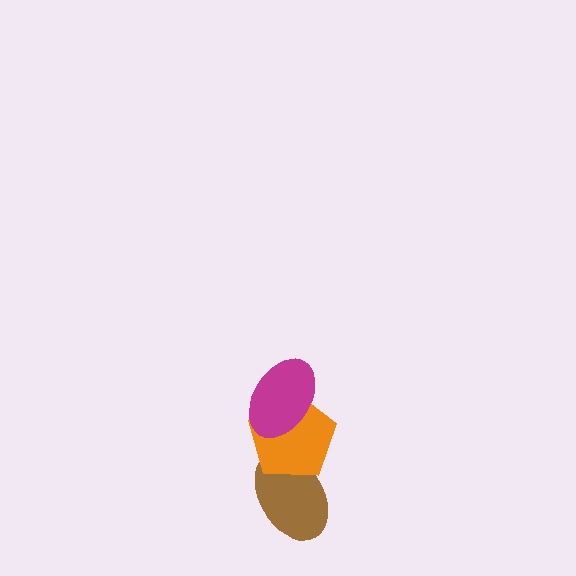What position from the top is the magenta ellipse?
The magenta ellipse is 1st from the top.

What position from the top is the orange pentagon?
The orange pentagon is 2nd from the top.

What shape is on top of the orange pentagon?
The magenta ellipse is on top of the orange pentagon.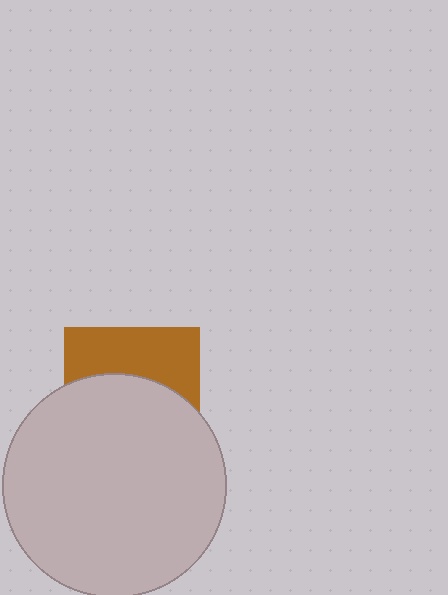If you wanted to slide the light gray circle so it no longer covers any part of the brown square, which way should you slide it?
Slide it down — that is the most direct way to separate the two shapes.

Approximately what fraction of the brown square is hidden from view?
Roughly 60% of the brown square is hidden behind the light gray circle.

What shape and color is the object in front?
The object in front is a light gray circle.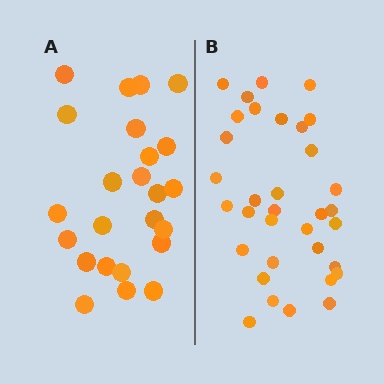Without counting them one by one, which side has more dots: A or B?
Region B (the right region) has more dots.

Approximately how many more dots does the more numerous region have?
Region B has roughly 10 or so more dots than region A.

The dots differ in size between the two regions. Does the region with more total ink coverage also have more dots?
No. Region A has more total ink coverage because its dots are larger, but region B actually contains more individual dots. Total area can be misleading — the number of items is what matters here.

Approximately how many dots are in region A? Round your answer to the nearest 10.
About 20 dots. (The exact count is 24, which rounds to 20.)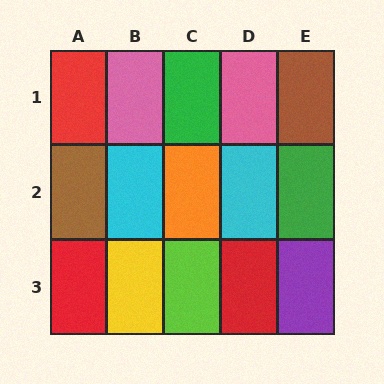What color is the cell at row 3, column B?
Yellow.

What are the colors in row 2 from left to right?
Brown, cyan, orange, cyan, green.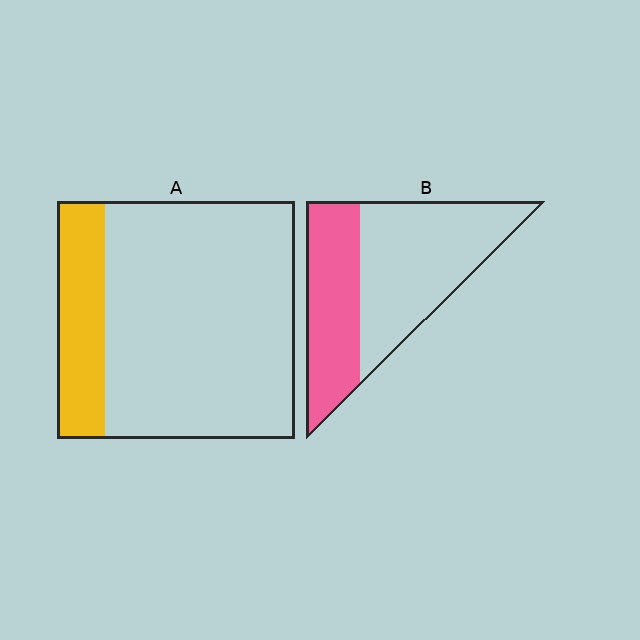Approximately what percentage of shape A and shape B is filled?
A is approximately 20% and B is approximately 40%.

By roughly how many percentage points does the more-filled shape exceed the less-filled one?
By roughly 20 percentage points (B over A).